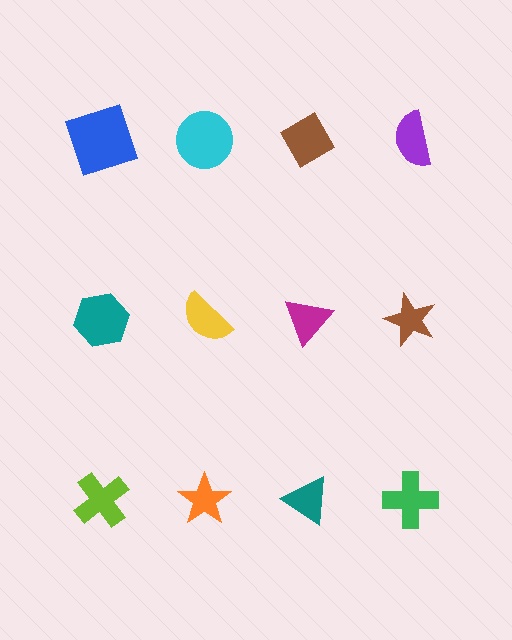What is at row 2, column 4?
A brown star.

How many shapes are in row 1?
4 shapes.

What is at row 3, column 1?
A lime cross.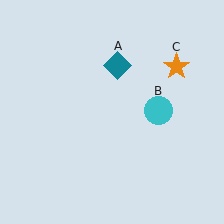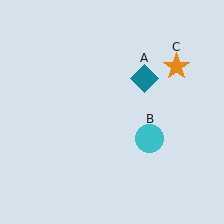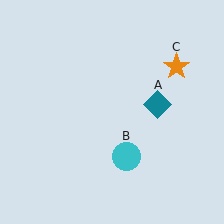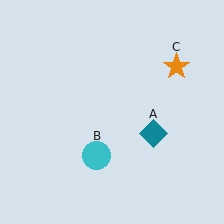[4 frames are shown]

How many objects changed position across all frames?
2 objects changed position: teal diamond (object A), cyan circle (object B).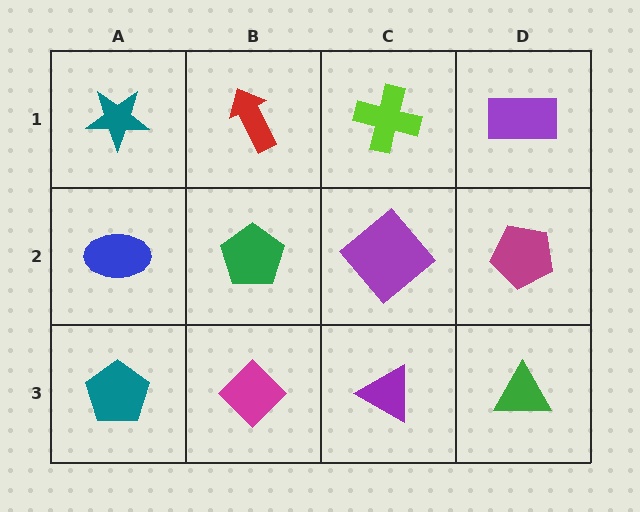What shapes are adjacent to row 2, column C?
A lime cross (row 1, column C), a purple triangle (row 3, column C), a green pentagon (row 2, column B), a magenta pentagon (row 2, column D).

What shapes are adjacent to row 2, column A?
A teal star (row 1, column A), a teal pentagon (row 3, column A), a green pentagon (row 2, column B).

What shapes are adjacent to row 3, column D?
A magenta pentagon (row 2, column D), a purple triangle (row 3, column C).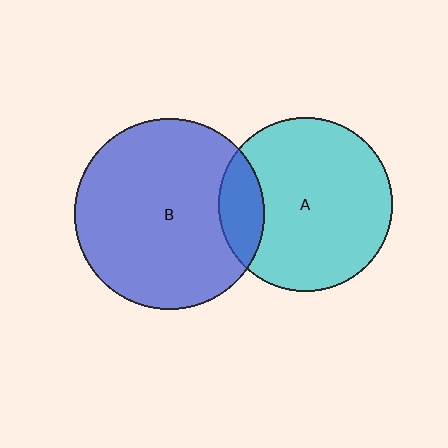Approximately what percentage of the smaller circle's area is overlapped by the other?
Approximately 15%.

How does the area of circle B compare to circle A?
Approximately 1.2 times.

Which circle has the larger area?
Circle B (blue).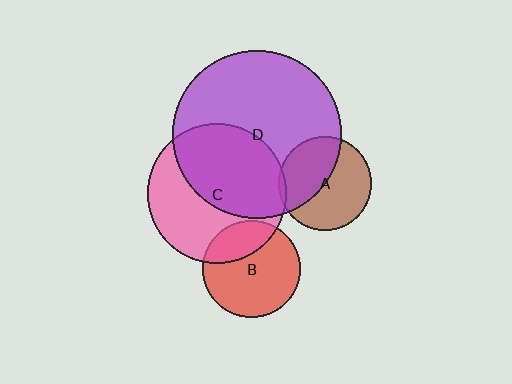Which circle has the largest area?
Circle D (purple).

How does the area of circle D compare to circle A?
Approximately 3.3 times.